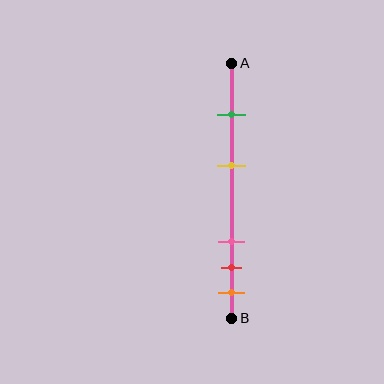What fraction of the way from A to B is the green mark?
The green mark is approximately 20% (0.2) of the way from A to B.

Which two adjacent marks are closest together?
The red and orange marks are the closest adjacent pair.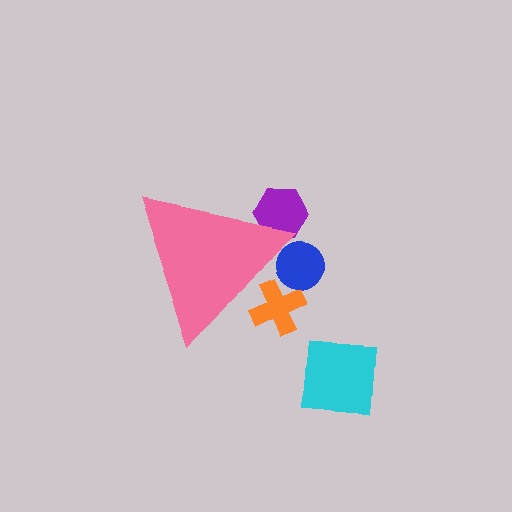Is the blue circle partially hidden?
Yes, the blue circle is partially hidden behind the pink triangle.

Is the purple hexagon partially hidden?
Yes, the purple hexagon is partially hidden behind the pink triangle.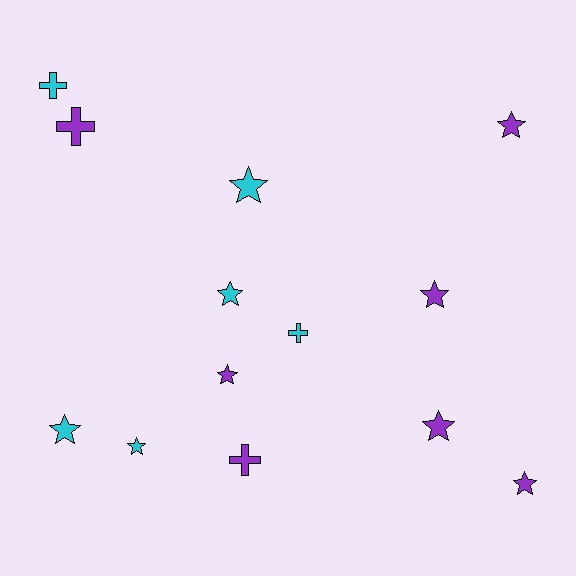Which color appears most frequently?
Purple, with 7 objects.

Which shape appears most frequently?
Star, with 9 objects.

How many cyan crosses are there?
There are 2 cyan crosses.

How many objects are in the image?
There are 13 objects.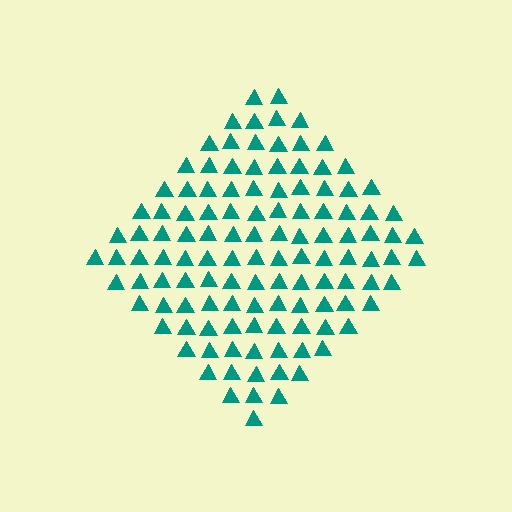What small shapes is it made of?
It is made of small triangles.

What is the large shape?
The large shape is a diamond.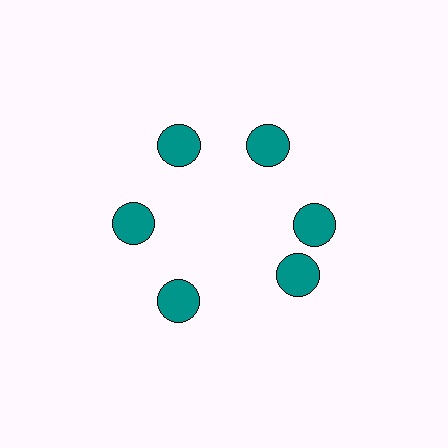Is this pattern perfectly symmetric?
No. The 6 teal circles are arranged in a ring, but one element near the 5 o'clock position is rotated out of alignment along the ring, breaking the 6-fold rotational symmetry.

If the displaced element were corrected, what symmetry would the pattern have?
It would have 6-fold rotational symmetry — the pattern would map onto itself every 60 degrees.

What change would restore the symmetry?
The symmetry would be restored by rotating it back into even spacing with its neighbors so that all 6 circles sit at equal angles and equal distance from the center.